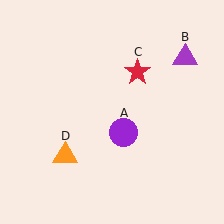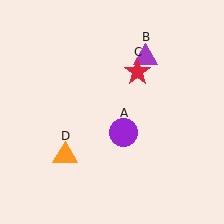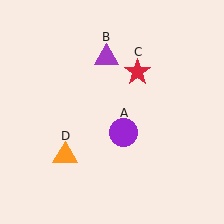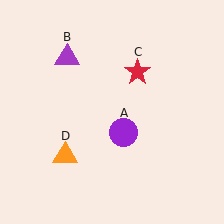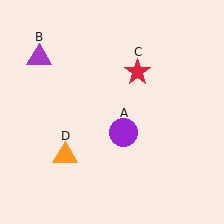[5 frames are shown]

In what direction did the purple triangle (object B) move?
The purple triangle (object B) moved left.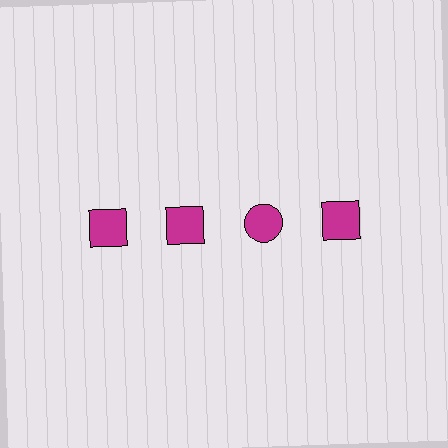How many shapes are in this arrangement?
There are 4 shapes arranged in a grid pattern.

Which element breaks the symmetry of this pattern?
The magenta circle in the top row, center column breaks the symmetry. All other shapes are magenta squares.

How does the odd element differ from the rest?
It has a different shape: circle instead of square.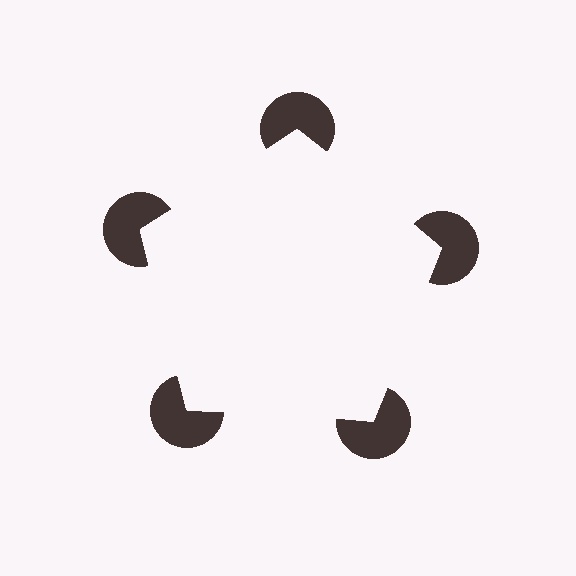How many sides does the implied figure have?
5 sides.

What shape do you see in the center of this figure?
An illusory pentagon — its edges are inferred from the aligned wedge cuts in the pac-man discs, not physically drawn.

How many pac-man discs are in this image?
There are 5 — one at each vertex of the illusory pentagon.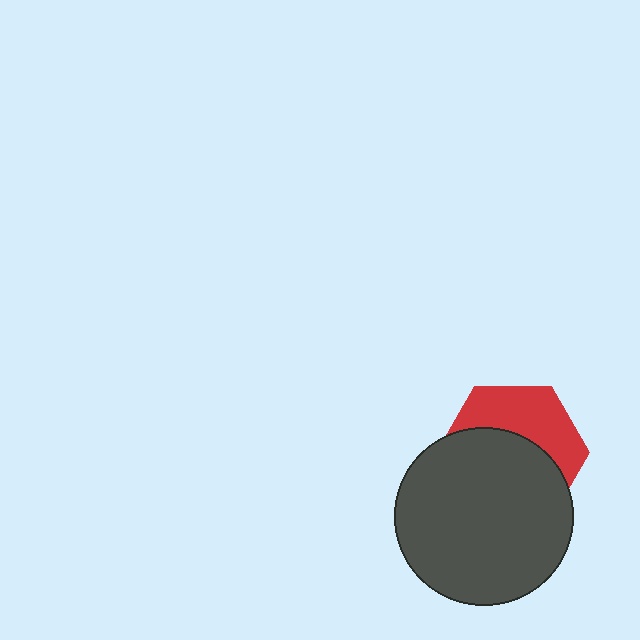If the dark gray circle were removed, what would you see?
You would see the complete red hexagon.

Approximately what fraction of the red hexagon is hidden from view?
Roughly 59% of the red hexagon is hidden behind the dark gray circle.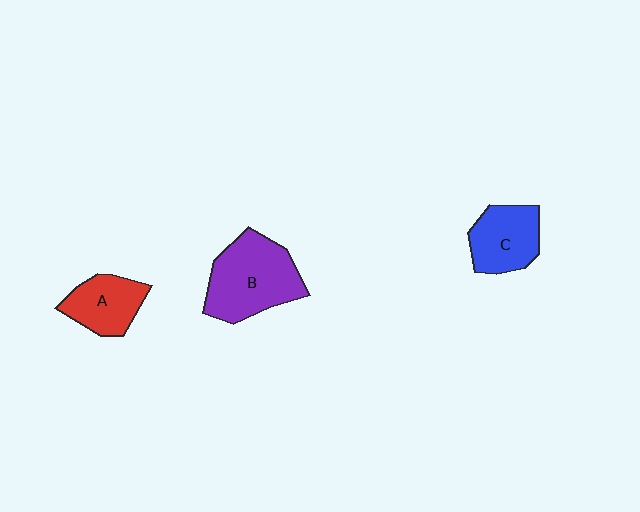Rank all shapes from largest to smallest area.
From largest to smallest: B (purple), C (blue), A (red).